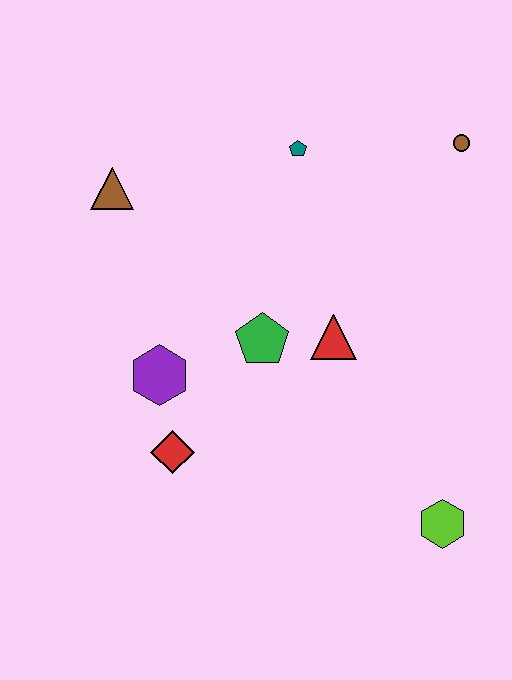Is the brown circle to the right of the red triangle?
Yes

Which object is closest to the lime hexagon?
The red triangle is closest to the lime hexagon.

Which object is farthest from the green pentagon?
The brown circle is farthest from the green pentagon.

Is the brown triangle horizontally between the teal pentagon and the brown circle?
No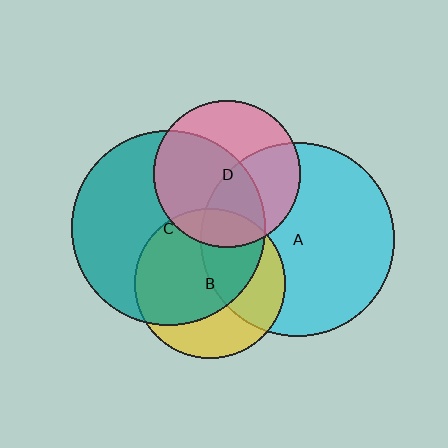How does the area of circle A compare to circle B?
Approximately 1.7 times.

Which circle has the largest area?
Circle A (cyan).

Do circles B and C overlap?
Yes.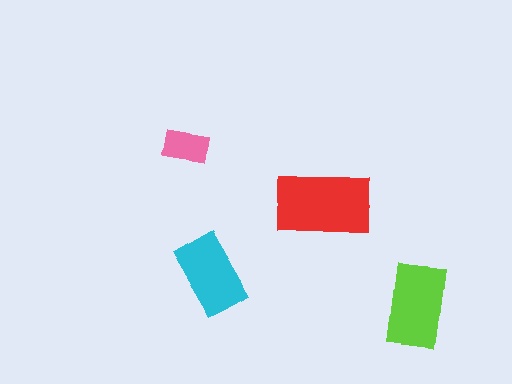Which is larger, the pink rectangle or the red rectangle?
The red one.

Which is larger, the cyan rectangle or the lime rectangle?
The lime one.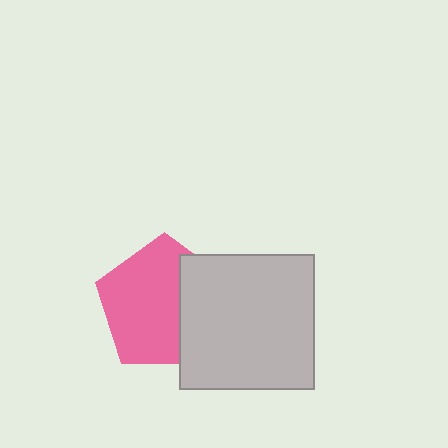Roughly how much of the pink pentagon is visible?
Most of it is visible (roughly 66%).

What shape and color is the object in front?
The object in front is a light gray square.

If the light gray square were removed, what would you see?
You would see the complete pink pentagon.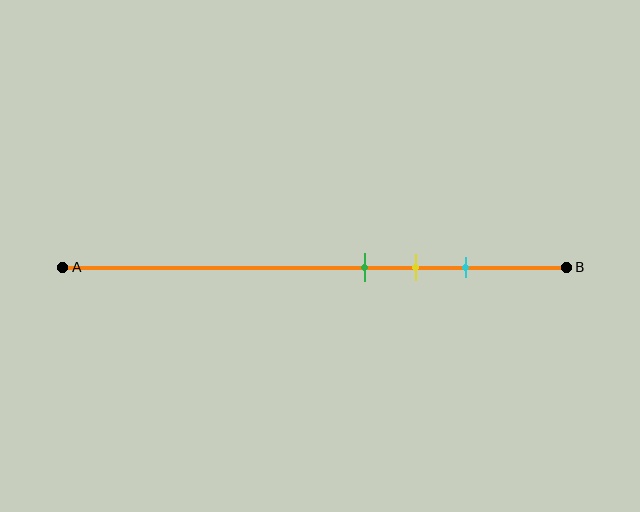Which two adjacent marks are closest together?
The green and yellow marks are the closest adjacent pair.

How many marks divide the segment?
There are 3 marks dividing the segment.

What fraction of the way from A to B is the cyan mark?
The cyan mark is approximately 80% (0.8) of the way from A to B.